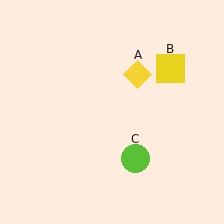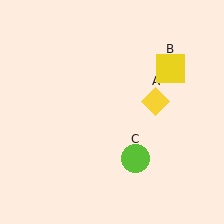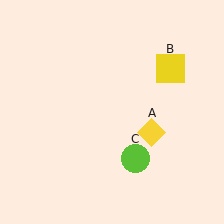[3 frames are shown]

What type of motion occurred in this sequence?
The yellow diamond (object A) rotated clockwise around the center of the scene.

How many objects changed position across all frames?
1 object changed position: yellow diamond (object A).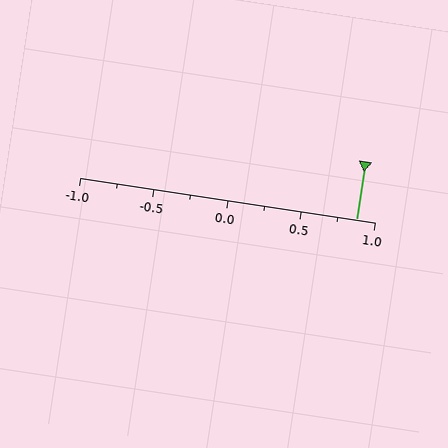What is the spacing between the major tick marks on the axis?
The major ticks are spaced 0.5 apart.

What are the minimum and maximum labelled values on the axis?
The axis runs from -1.0 to 1.0.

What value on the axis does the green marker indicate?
The marker indicates approximately 0.88.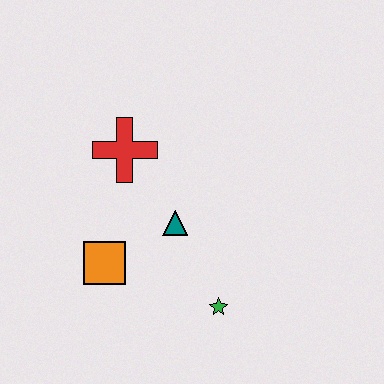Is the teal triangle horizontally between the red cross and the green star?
Yes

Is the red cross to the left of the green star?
Yes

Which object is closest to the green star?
The teal triangle is closest to the green star.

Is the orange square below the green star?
No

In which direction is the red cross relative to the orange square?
The red cross is above the orange square.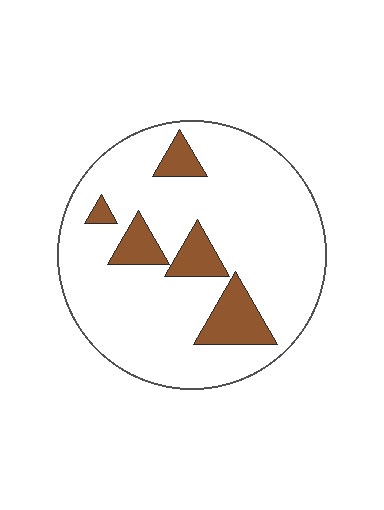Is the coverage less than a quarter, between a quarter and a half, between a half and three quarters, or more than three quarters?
Less than a quarter.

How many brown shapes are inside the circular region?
5.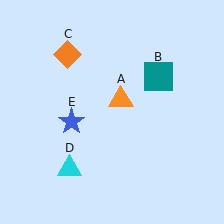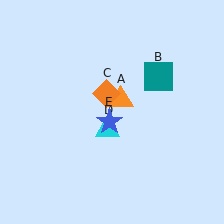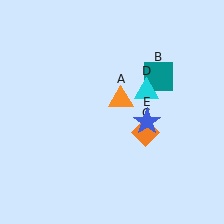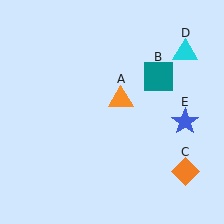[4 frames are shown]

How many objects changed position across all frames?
3 objects changed position: orange diamond (object C), cyan triangle (object D), blue star (object E).